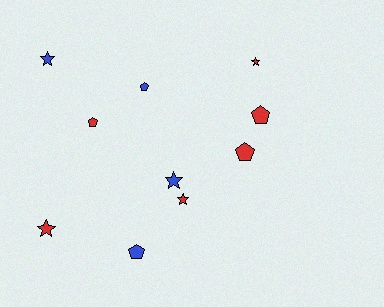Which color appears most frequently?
Red, with 6 objects.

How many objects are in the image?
There are 10 objects.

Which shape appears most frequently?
Pentagon, with 5 objects.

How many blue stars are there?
There are 2 blue stars.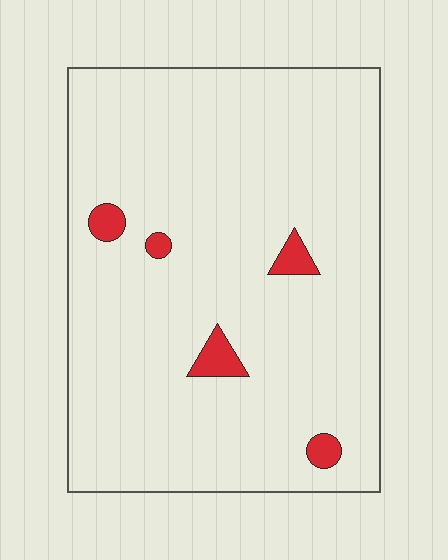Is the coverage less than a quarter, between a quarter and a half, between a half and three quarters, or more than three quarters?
Less than a quarter.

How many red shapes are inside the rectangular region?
5.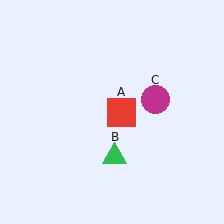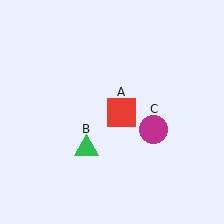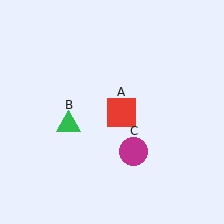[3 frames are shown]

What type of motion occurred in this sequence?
The green triangle (object B), magenta circle (object C) rotated clockwise around the center of the scene.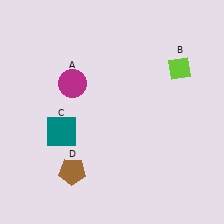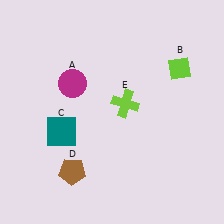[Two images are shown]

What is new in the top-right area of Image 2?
A lime cross (E) was added in the top-right area of Image 2.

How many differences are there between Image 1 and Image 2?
There is 1 difference between the two images.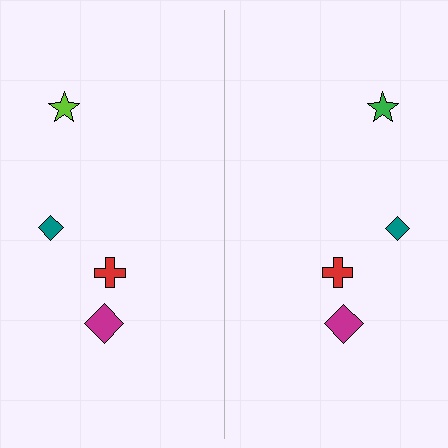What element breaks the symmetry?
The green star on the right side breaks the symmetry — its mirror counterpart is lime.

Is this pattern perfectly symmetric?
No, the pattern is not perfectly symmetric. The green star on the right side breaks the symmetry — its mirror counterpart is lime.